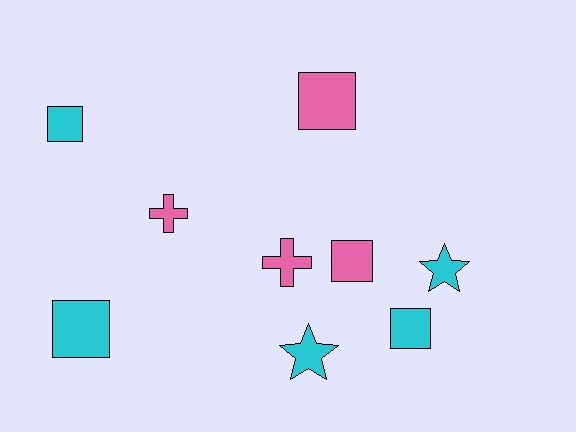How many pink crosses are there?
There are 2 pink crosses.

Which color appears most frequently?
Cyan, with 5 objects.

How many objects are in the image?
There are 9 objects.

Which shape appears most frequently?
Square, with 5 objects.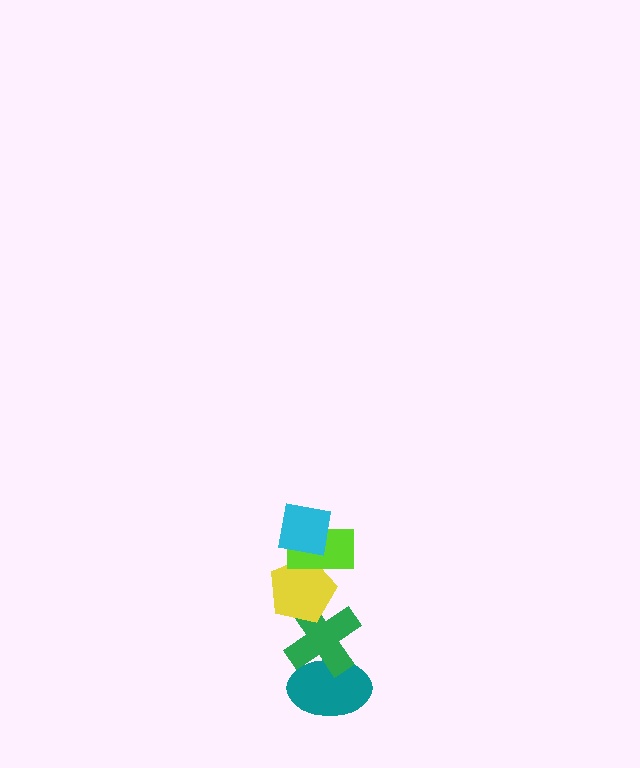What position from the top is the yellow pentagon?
The yellow pentagon is 3rd from the top.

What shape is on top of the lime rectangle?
The cyan square is on top of the lime rectangle.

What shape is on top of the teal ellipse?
The green cross is on top of the teal ellipse.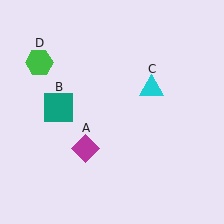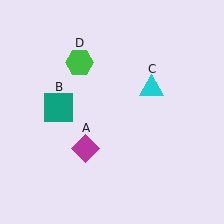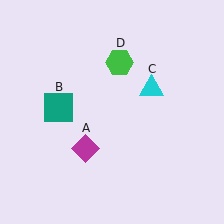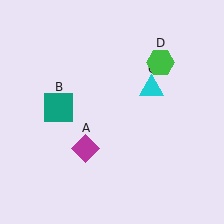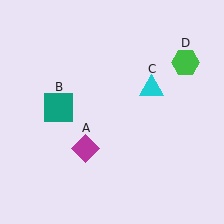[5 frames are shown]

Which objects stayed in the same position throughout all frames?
Magenta diamond (object A) and teal square (object B) and cyan triangle (object C) remained stationary.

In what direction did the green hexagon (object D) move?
The green hexagon (object D) moved right.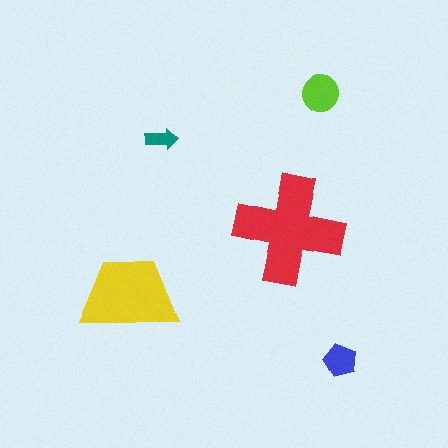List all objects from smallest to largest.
The teal arrow, the blue pentagon, the lime circle, the yellow trapezoid, the red cross.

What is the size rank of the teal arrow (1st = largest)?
5th.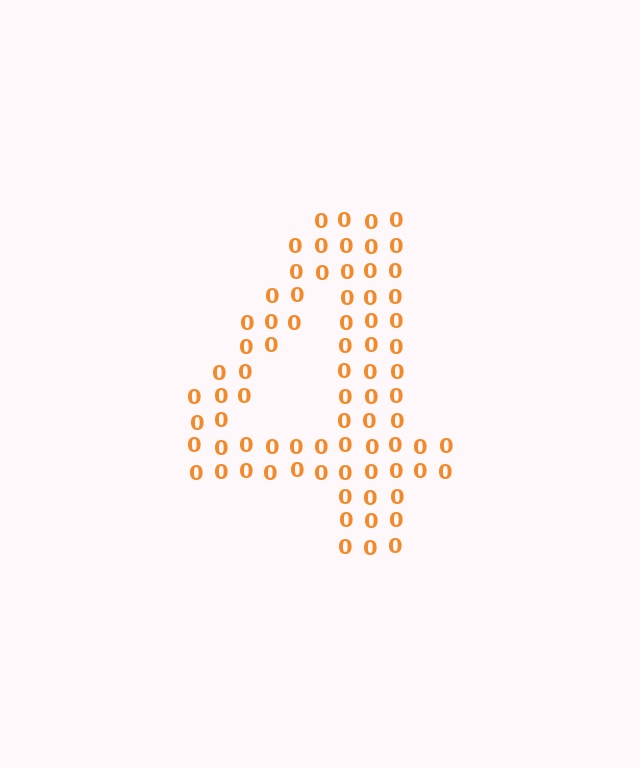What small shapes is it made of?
It is made of small digit 0's.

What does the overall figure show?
The overall figure shows the digit 4.